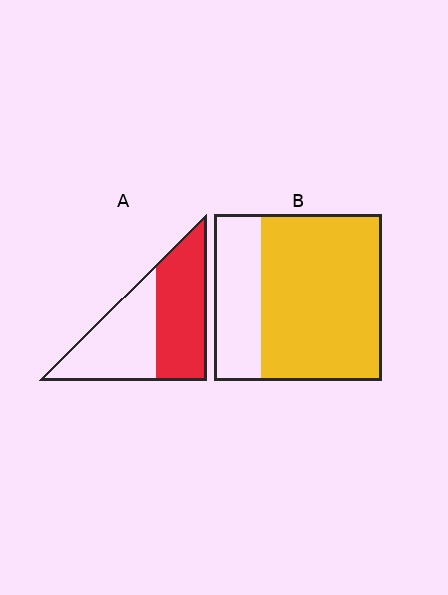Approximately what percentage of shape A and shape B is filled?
A is approximately 50% and B is approximately 70%.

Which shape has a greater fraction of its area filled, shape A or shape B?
Shape B.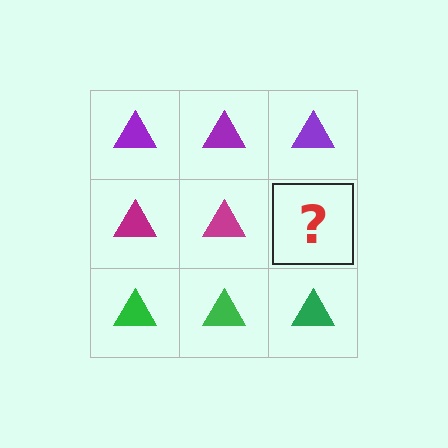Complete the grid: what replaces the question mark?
The question mark should be replaced with a magenta triangle.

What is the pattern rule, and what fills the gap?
The rule is that each row has a consistent color. The gap should be filled with a magenta triangle.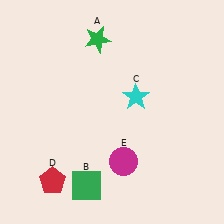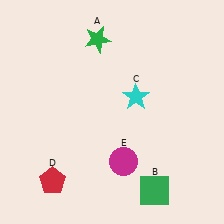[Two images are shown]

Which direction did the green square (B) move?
The green square (B) moved right.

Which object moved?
The green square (B) moved right.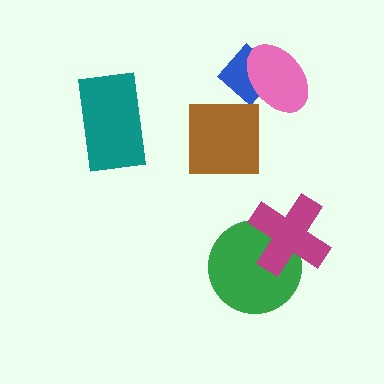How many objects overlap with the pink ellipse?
1 object overlaps with the pink ellipse.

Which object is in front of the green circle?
The magenta cross is in front of the green circle.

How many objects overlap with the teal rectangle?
0 objects overlap with the teal rectangle.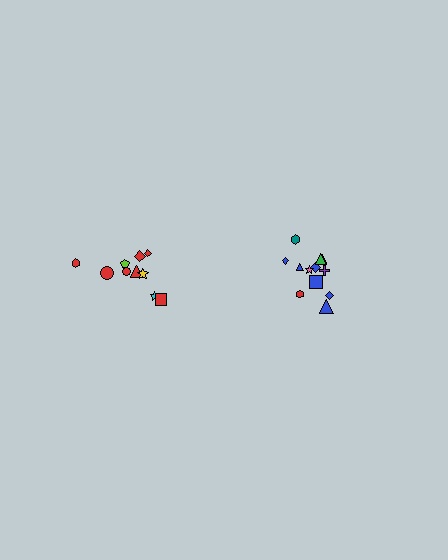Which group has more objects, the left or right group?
The right group.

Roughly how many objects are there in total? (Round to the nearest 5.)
Roughly 20 objects in total.